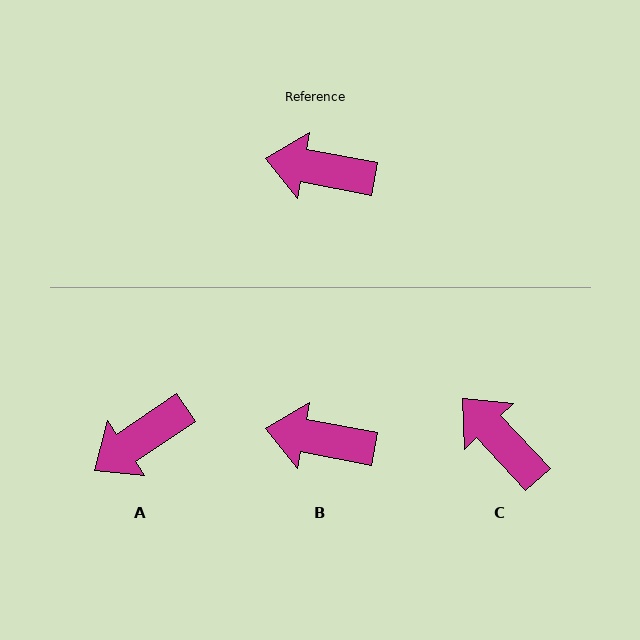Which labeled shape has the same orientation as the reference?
B.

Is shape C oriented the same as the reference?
No, it is off by about 36 degrees.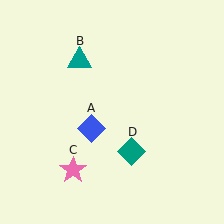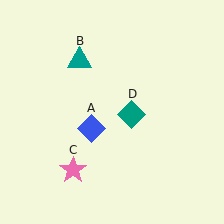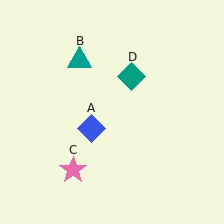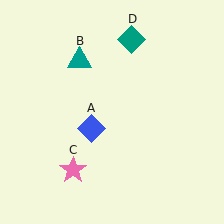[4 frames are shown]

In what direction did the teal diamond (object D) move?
The teal diamond (object D) moved up.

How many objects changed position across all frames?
1 object changed position: teal diamond (object D).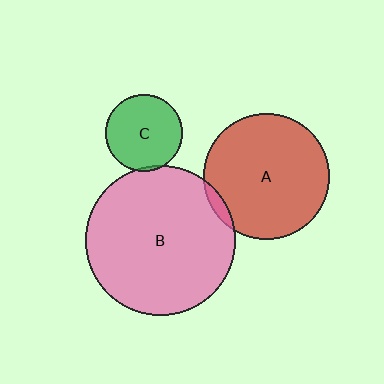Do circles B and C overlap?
Yes.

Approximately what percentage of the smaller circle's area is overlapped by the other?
Approximately 5%.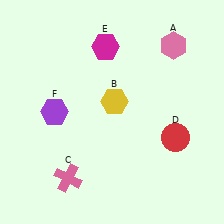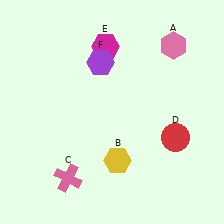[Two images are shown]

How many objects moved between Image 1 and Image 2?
2 objects moved between the two images.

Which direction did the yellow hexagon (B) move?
The yellow hexagon (B) moved down.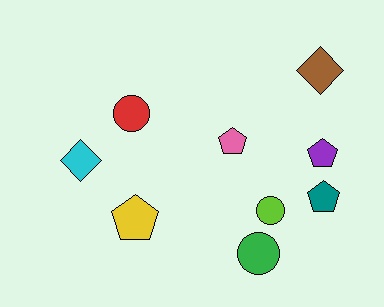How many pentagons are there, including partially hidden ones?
There are 4 pentagons.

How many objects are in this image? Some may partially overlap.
There are 9 objects.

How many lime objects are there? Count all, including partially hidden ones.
There is 1 lime object.